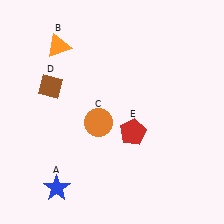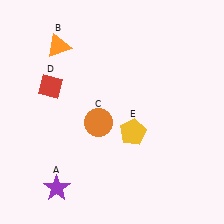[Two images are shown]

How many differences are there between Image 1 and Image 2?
There are 3 differences between the two images.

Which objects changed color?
A changed from blue to purple. D changed from brown to red. E changed from red to yellow.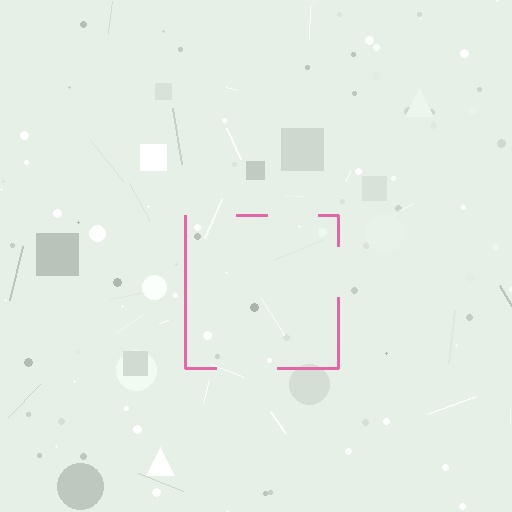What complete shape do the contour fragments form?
The contour fragments form a square.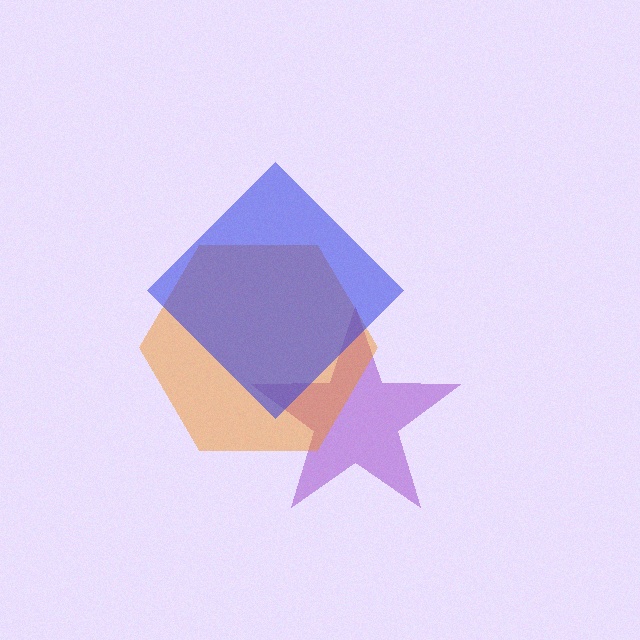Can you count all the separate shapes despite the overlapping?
Yes, there are 3 separate shapes.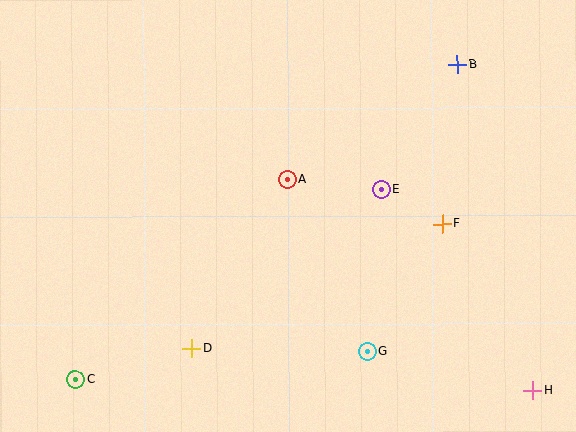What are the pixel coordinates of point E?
Point E is at (381, 189).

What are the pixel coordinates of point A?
Point A is at (287, 179).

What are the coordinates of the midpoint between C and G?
The midpoint between C and G is at (222, 365).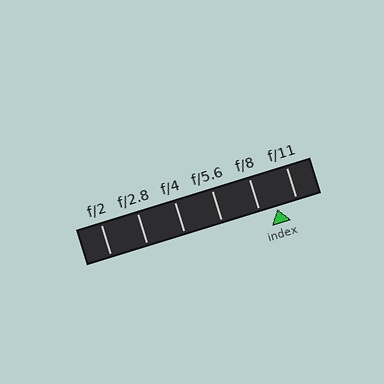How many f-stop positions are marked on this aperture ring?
There are 6 f-stop positions marked.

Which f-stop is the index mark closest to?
The index mark is closest to f/8.